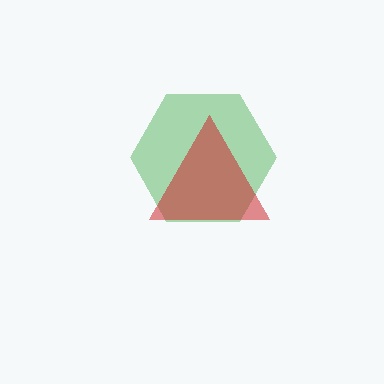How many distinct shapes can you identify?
There are 2 distinct shapes: a green hexagon, a red triangle.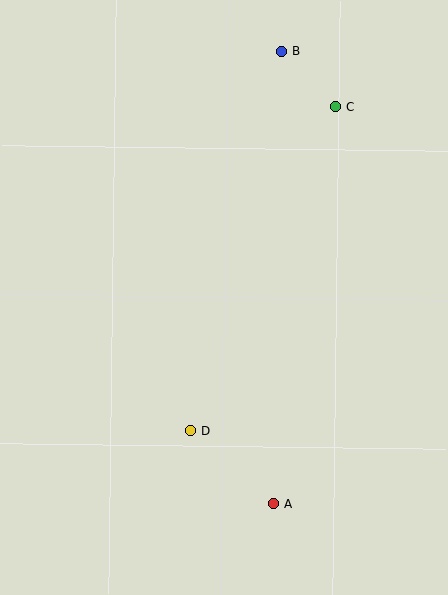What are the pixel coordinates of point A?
Point A is at (274, 503).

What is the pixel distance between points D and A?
The distance between D and A is 111 pixels.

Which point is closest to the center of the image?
Point D at (191, 430) is closest to the center.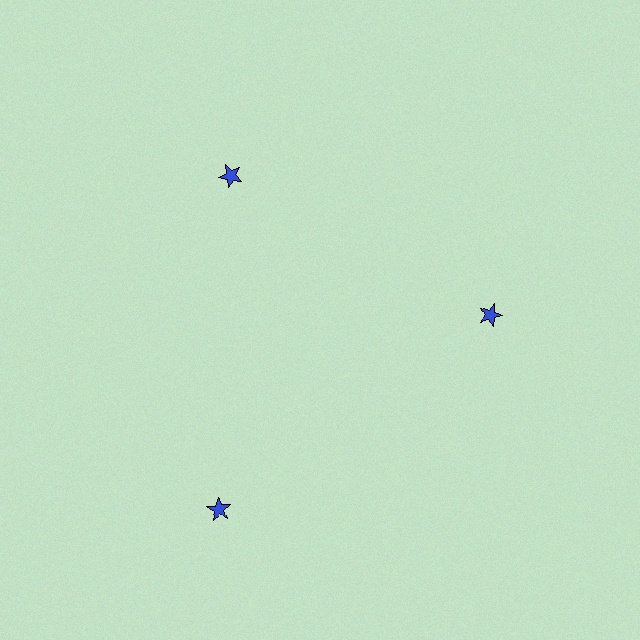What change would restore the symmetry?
The symmetry would be restored by moving it inward, back onto the ring so that all 3 stars sit at equal angles and equal distance from the center.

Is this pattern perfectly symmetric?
No. The 3 blue stars are arranged in a ring, but one element near the 7 o'clock position is pushed outward from the center, breaking the 3-fold rotational symmetry.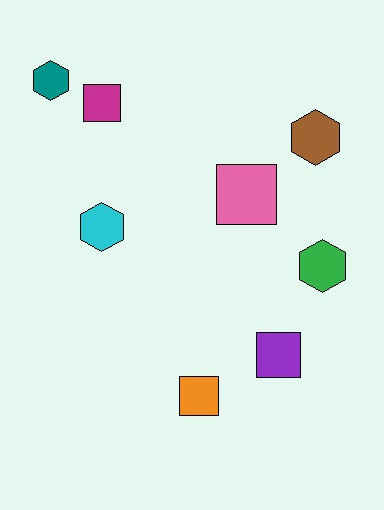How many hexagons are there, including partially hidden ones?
There are 4 hexagons.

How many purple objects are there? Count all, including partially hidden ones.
There is 1 purple object.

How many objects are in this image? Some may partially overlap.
There are 8 objects.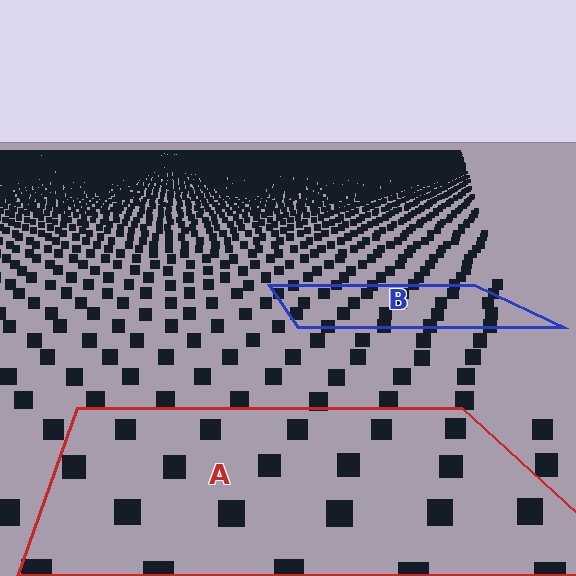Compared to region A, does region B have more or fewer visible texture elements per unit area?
Region B has more texture elements per unit area — they are packed more densely because it is farther away.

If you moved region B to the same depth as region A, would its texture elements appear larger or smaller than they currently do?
They would appear larger. At a closer depth, the same texture elements are projected at a bigger on-screen size.